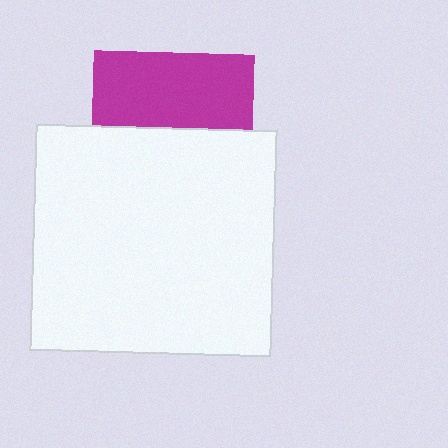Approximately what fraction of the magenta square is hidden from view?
Roughly 52% of the magenta square is hidden behind the white rectangle.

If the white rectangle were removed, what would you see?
You would see the complete magenta square.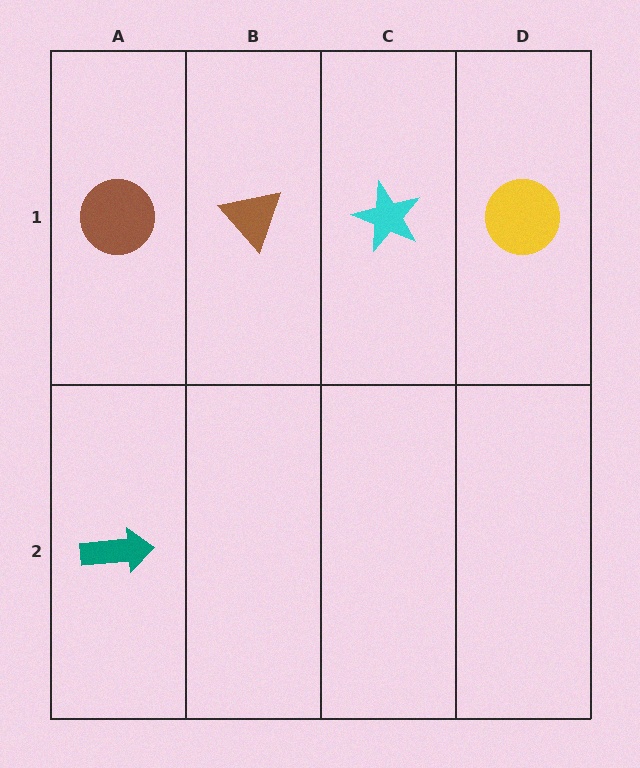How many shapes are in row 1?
4 shapes.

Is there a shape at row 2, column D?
No, that cell is empty.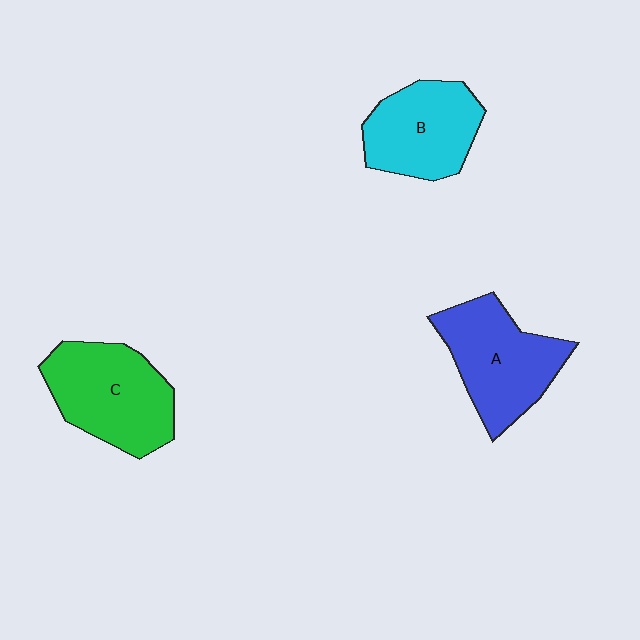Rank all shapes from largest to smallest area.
From largest to smallest: C (green), A (blue), B (cyan).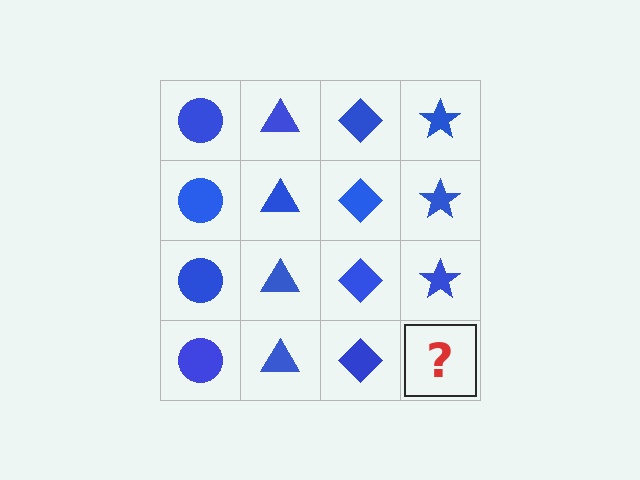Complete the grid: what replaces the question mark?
The question mark should be replaced with a blue star.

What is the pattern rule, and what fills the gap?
The rule is that each column has a consistent shape. The gap should be filled with a blue star.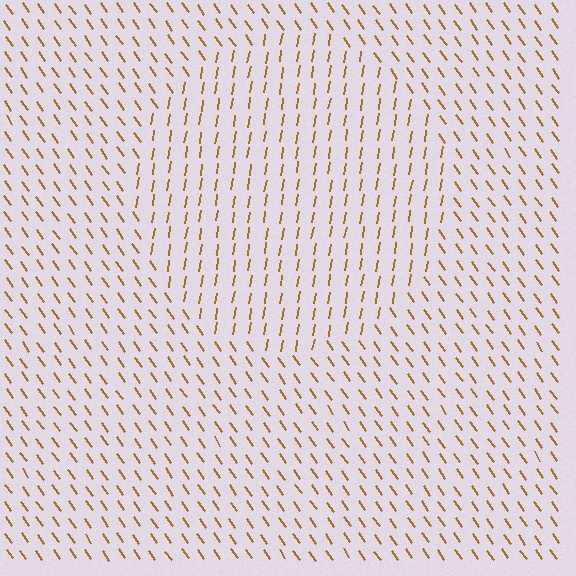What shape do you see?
I see a circle.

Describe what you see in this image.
The image is filled with small brown line segments. A circle region in the image has lines oriented differently from the surrounding lines, creating a visible texture boundary.